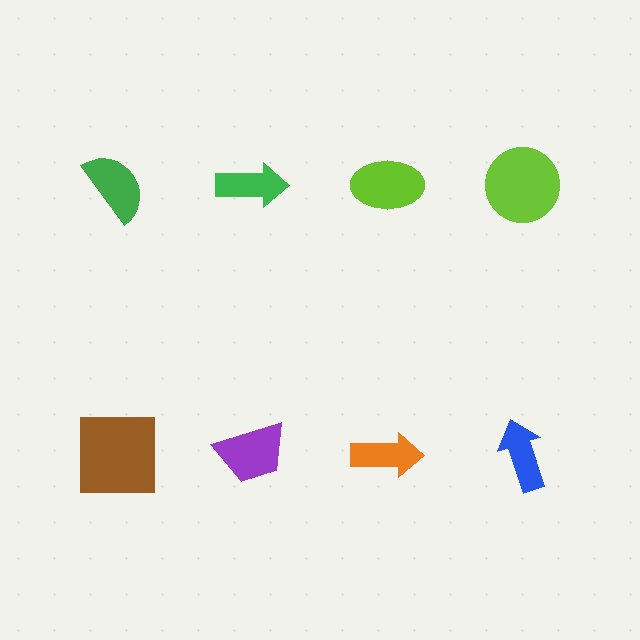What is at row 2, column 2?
A purple trapezoid.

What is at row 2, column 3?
An orange arrow.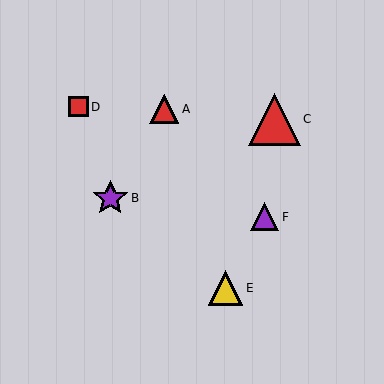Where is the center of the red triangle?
The center of the red triangle is at (274, 119).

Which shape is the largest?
The red triangle (labeled C) is the largest.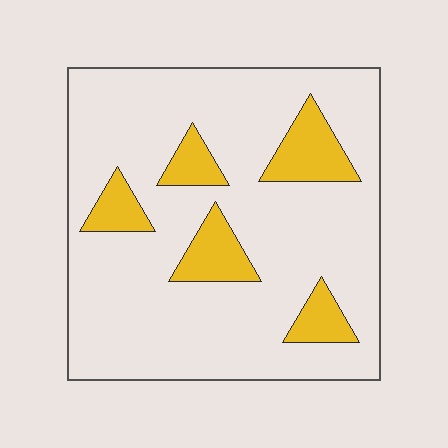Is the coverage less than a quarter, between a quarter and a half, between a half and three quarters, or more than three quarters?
Less than a quarter.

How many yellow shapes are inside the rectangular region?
5.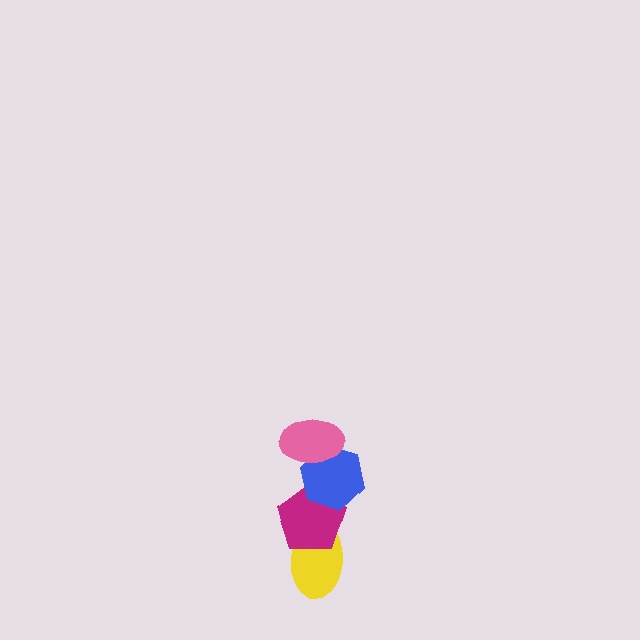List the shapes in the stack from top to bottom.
From top to bottom: the pink ellipse, the blue hexagon, the magenta pentagon, the yellow ellipse.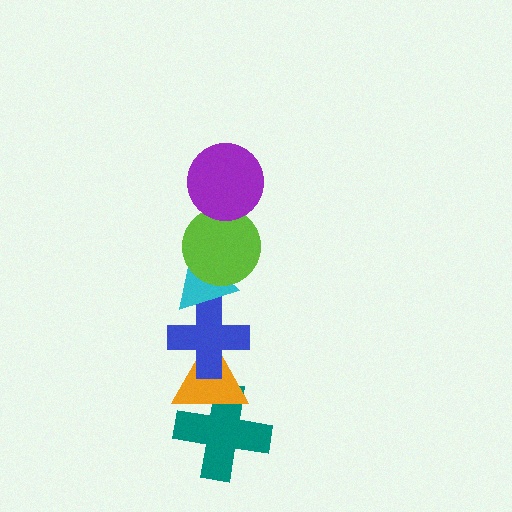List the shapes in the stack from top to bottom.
From top to bottom: the purple circle, the lime circle, the cyan triangle, the blue cross, the orange triangle, the teal cross.